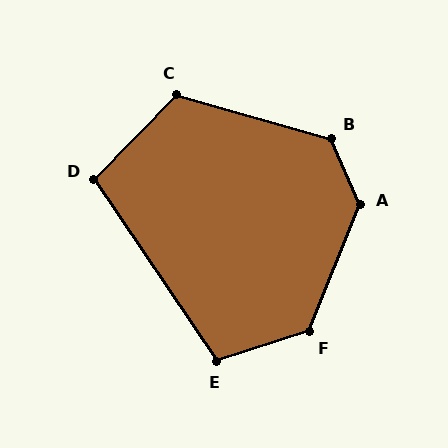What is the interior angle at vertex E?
Approximately 106 degrees (obtuse).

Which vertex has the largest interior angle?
A, at approximately 135 degrees.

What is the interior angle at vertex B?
Approximately 129 degrees (obtuse).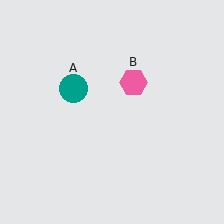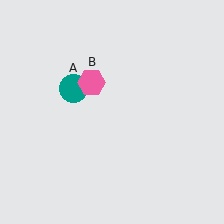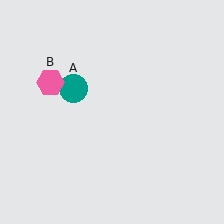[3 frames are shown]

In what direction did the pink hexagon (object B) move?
The pink hexagon (object B) moved left.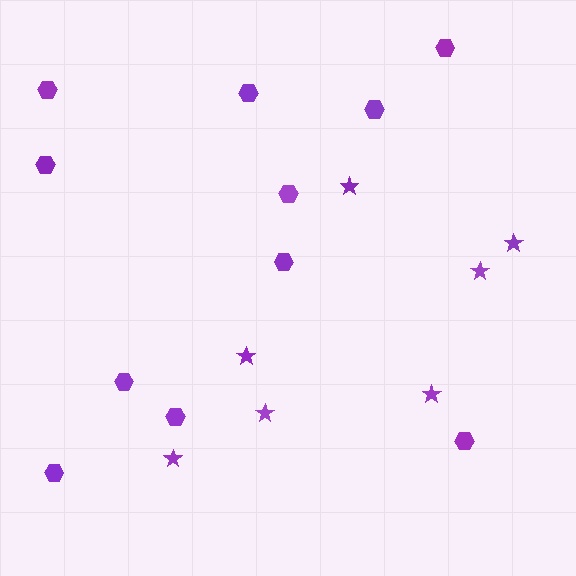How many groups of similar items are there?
There are 2 groups: one group of stars (7) and one group of hexagons (11).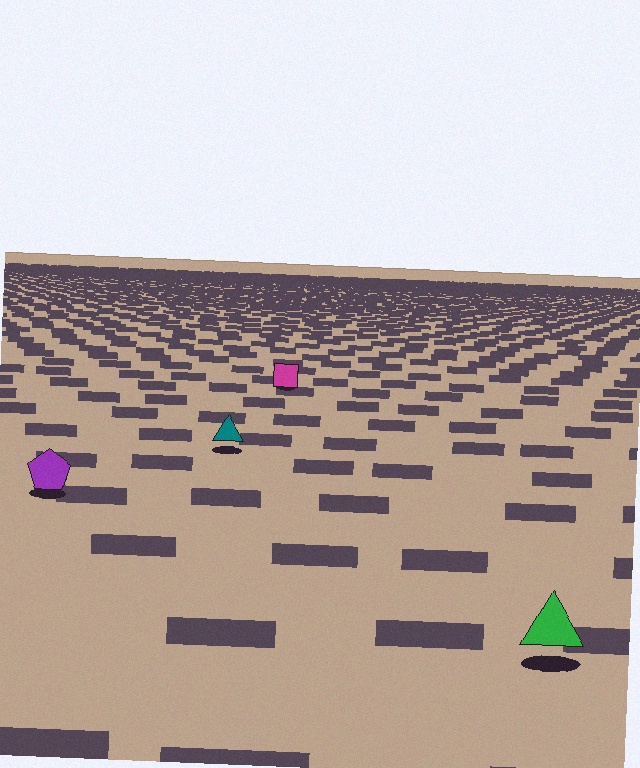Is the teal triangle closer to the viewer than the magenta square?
Yes. The teal triangle is closer — you can tell from the texture gradient: the ground texture is coarser near it.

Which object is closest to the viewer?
The green triangle is closest. The texture marks near it are larger and more spread out.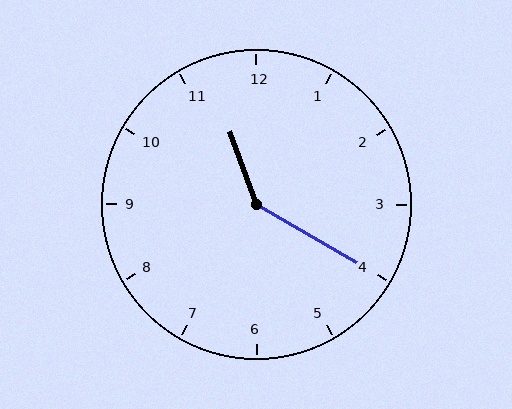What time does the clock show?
11:20.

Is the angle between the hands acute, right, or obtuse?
It is obtuse.